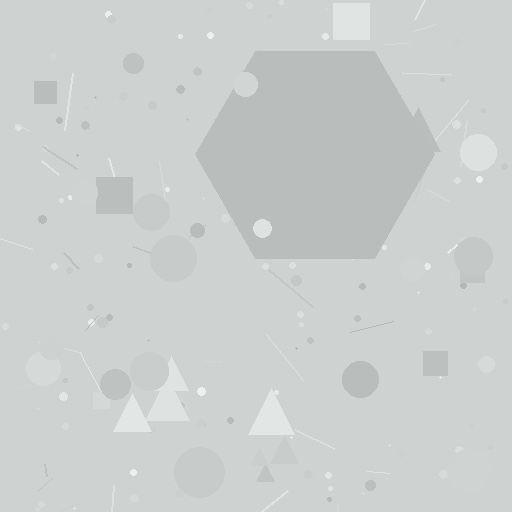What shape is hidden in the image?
A hexagon is hidden in the image.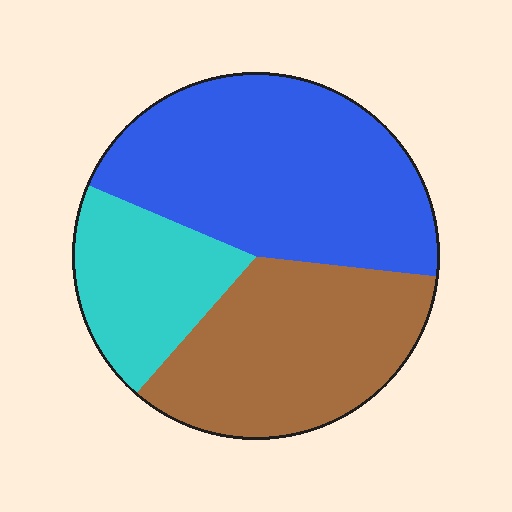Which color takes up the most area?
Blue, at roughly 45%.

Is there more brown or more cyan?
Brown.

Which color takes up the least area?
Cyan, at roughly 20%.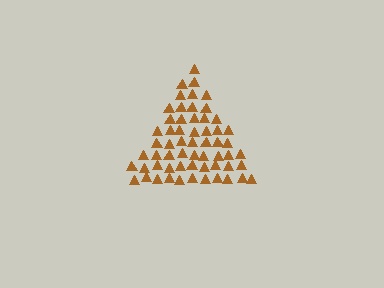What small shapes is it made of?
It is made of small triangles.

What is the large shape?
The large shape is a triangle.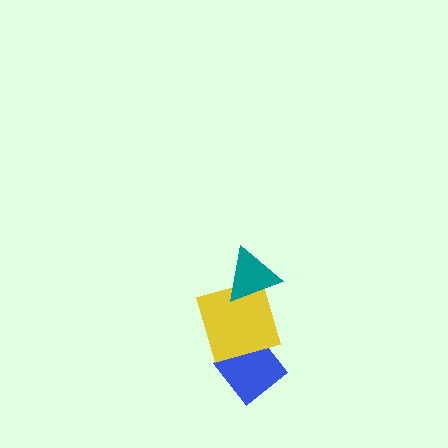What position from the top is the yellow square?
The yellow square is 2nd from the top.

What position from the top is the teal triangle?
The teal triangle is 1st from the top.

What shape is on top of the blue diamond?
The yellow square is on top of the blue diamond.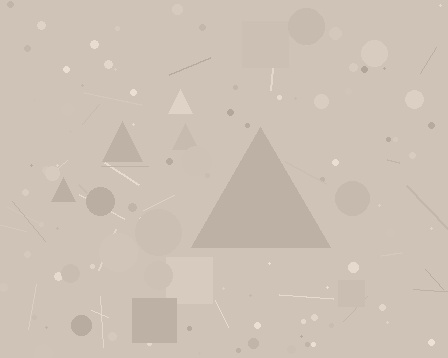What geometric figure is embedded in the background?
A triangle is embedded in the background.